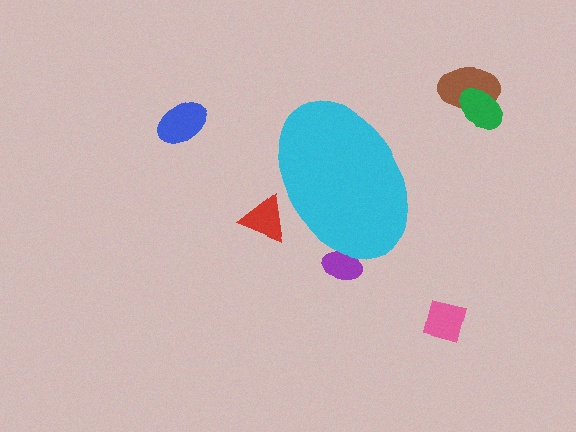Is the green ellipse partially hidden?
No, the green ellipse is fully visible.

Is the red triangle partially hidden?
Yes, the red triangle is partially hidden behind the cyan ellipse.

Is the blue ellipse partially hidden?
No, the blue ellipse is fully visible.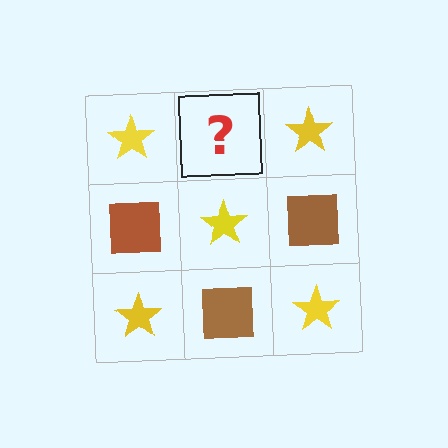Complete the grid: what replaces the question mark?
The question mark should be replaced with a brown square.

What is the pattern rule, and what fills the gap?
The rule is that it alternates yellow star and brown square in a checkerboard pattern. The gap should be filled with a brown square.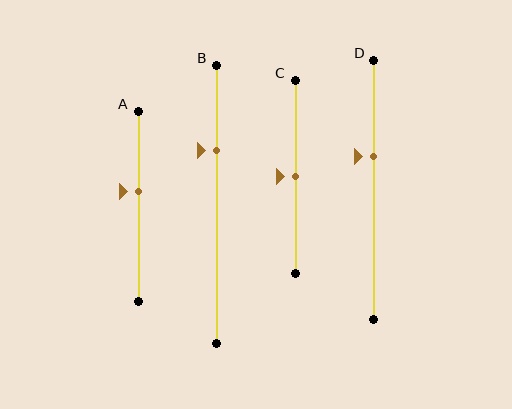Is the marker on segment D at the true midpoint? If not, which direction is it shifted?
No, the marker on segment D is shifted upward by about 13% of the segment length.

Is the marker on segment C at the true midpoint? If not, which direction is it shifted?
Yes, the marker on segment C is at the true midpoint.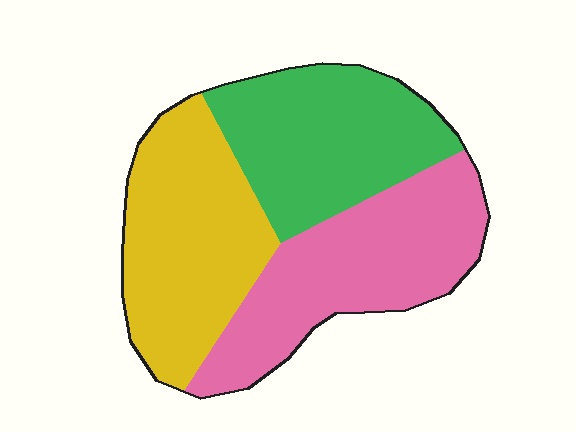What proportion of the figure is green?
Green takes up about one third (1/3) of the figure.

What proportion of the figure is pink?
Pink takes up between a quarter and a half of the figure.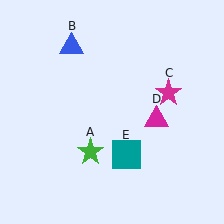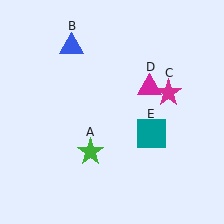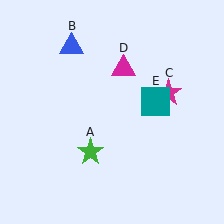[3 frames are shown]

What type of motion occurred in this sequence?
The magenta triangle (object D), teal square (object E) rotated counterclockwise around the center of the scene.